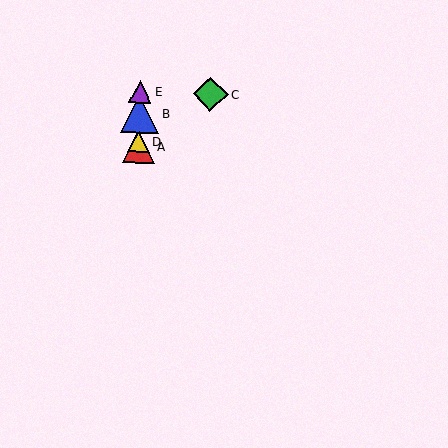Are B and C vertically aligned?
No, B is at x≈140 and C is at x≈210.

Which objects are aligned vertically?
Objects A, B, D, E are aligned vertically.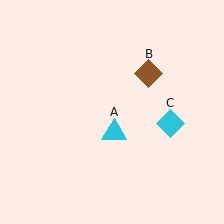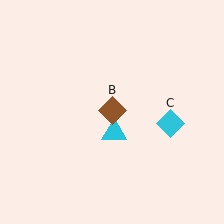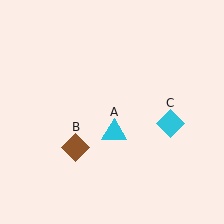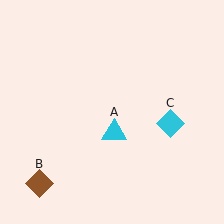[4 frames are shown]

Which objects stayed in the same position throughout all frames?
Cyan triangle (object A) and cyan diamond (object C) remained stationary.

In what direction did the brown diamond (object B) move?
The brown diamond (object B) moved down and to the left.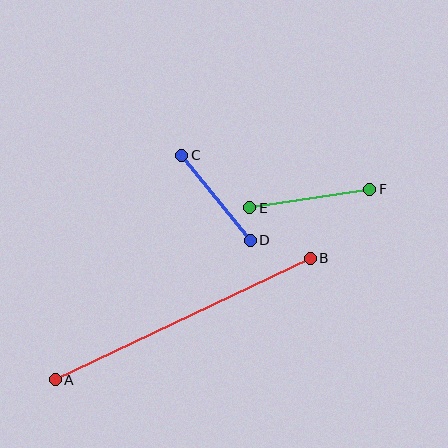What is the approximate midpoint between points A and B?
The midpoint is at approximately (183, 319) pixels.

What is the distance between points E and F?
The distance is approximately 121 pixels.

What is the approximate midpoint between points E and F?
The midpoint is at approximately (310, 199) pixels.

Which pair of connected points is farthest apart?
Points A and B are farthest apart.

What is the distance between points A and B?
The distance is approximately 283 pixels.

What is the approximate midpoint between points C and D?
The midpoint is at approximately (216, 198) pixels.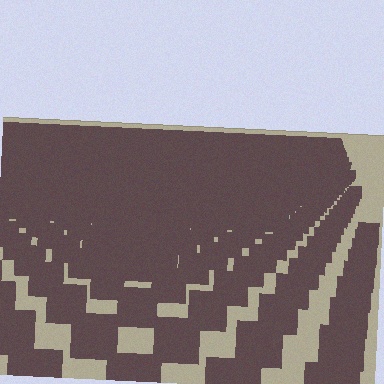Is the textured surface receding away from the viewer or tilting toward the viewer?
The surface is receding away from the viewer. Texture elements get smaller and denser toward the top.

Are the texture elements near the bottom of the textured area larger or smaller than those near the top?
Larger. Near the bottom, elements are closer to the viewer and appear at a bigger on-screen size.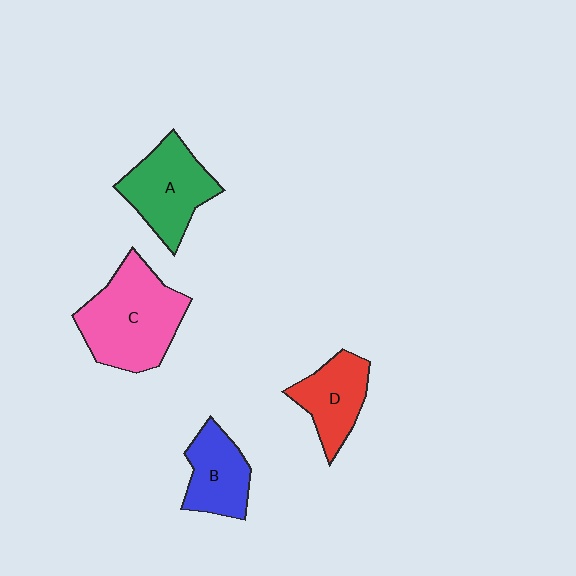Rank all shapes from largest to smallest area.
From largest to smallest: C (pink), A (green), D (red), B (blue).